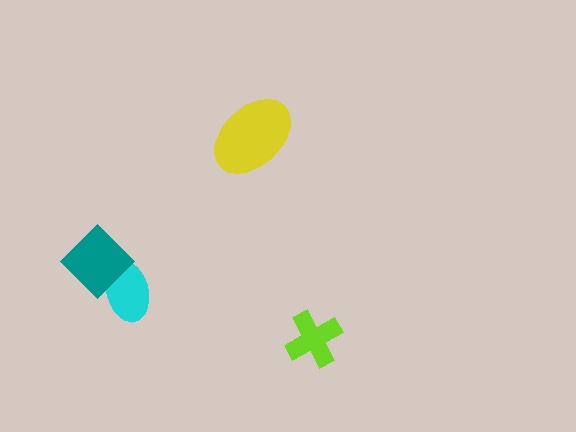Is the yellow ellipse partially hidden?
No, no other shape covers it.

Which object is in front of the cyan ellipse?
The teal diamond is in front of the cyan ellipse.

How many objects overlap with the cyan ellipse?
1 object overlaps with the cyan ellipse.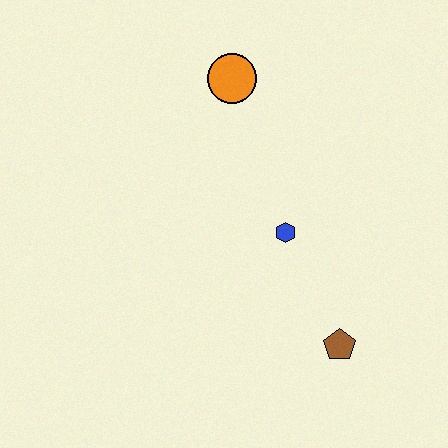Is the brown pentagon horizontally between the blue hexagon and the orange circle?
No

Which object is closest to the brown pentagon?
The blue hexagon is closest to the brown pentagon.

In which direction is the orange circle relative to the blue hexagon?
The orange circle is above the blue hexagon.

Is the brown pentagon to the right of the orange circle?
Yes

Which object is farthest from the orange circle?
The brown pentagon is farthest from the orange circle.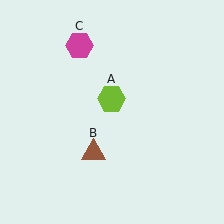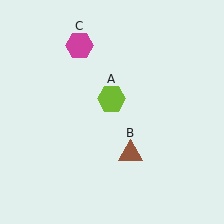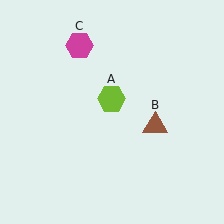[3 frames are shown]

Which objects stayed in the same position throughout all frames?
Lime hexagon (object A) and magenta hexagon (object C) remained stationary.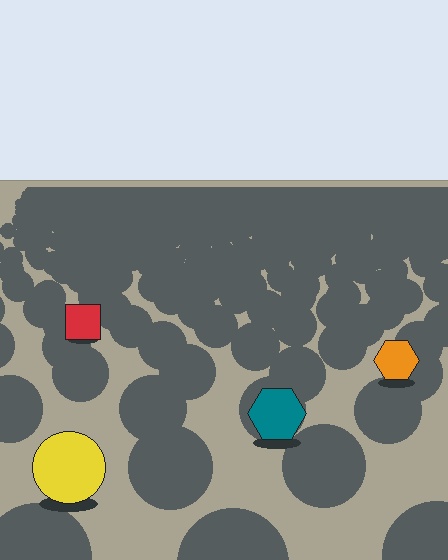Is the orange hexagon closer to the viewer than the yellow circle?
No. The yellow circle is closer — you can tell from the texture gradient: the ground texture is coarser near it.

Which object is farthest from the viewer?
The red square is farthest from the viewer. It appears smaller and the ground texture around it is denser.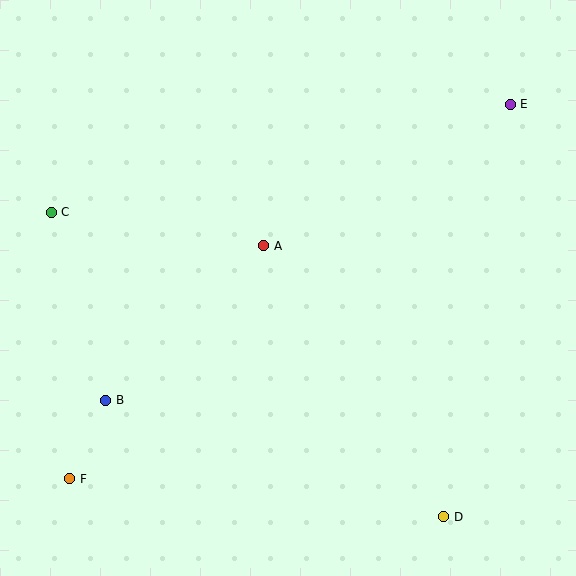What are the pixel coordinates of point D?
Point D is at (444, 517).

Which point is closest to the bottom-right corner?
Point D is closest to the bottom-right corner.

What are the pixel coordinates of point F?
Point F is at (70, 479).